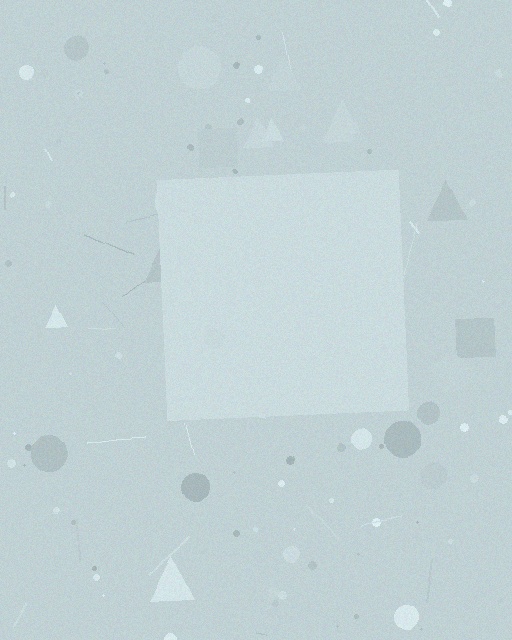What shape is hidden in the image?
A square is hidden in the image.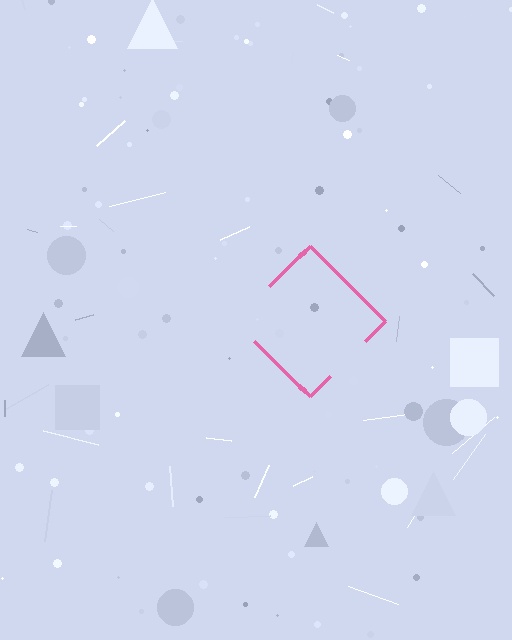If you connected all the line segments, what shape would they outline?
They would outline a diamond.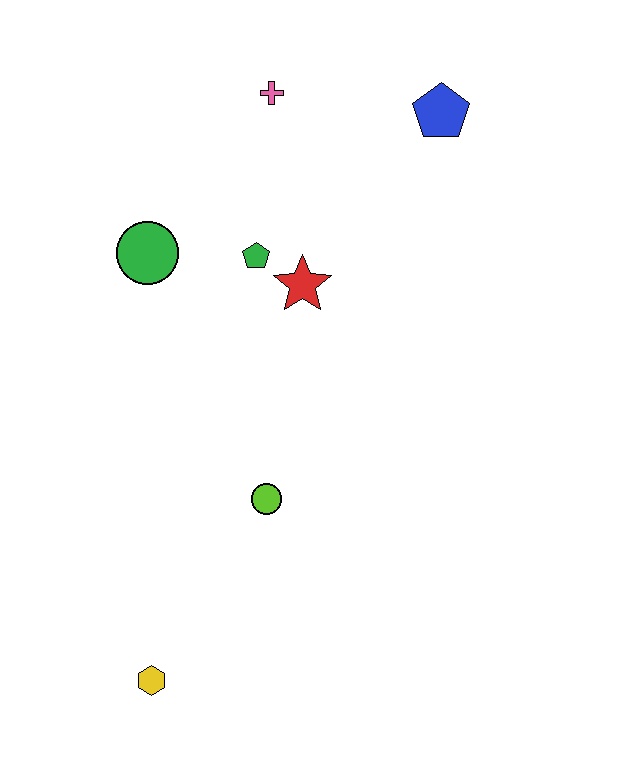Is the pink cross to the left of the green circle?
No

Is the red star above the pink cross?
No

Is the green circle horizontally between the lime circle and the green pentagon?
No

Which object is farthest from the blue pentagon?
The yellow hexagon is farthest from the blue pentagon.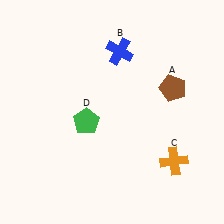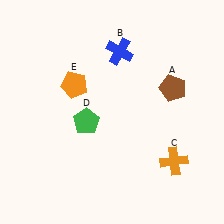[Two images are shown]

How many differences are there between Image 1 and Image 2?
There is 1 difference between the two images.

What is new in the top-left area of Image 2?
An orange pentagon (E) was added in the top-left area of Image 2.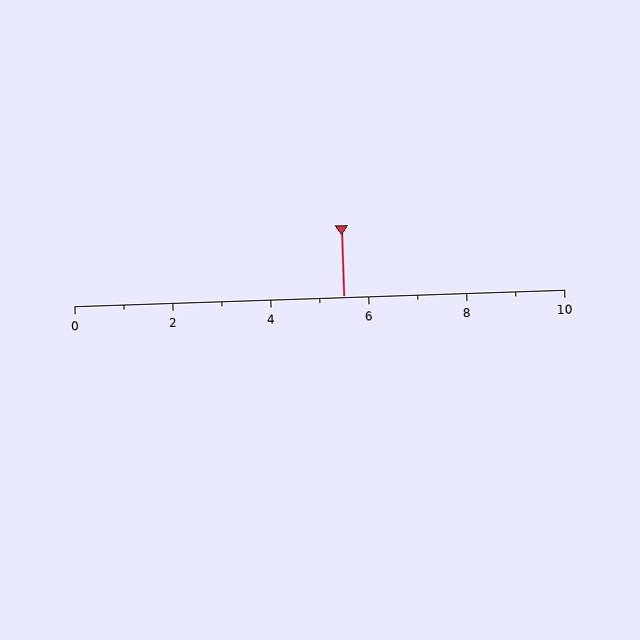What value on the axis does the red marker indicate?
The marker indicates approximately 5.5.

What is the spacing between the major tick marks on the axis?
The major ticks are spaced 2 apart.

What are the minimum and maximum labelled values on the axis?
The axis runs from 0 to 10.